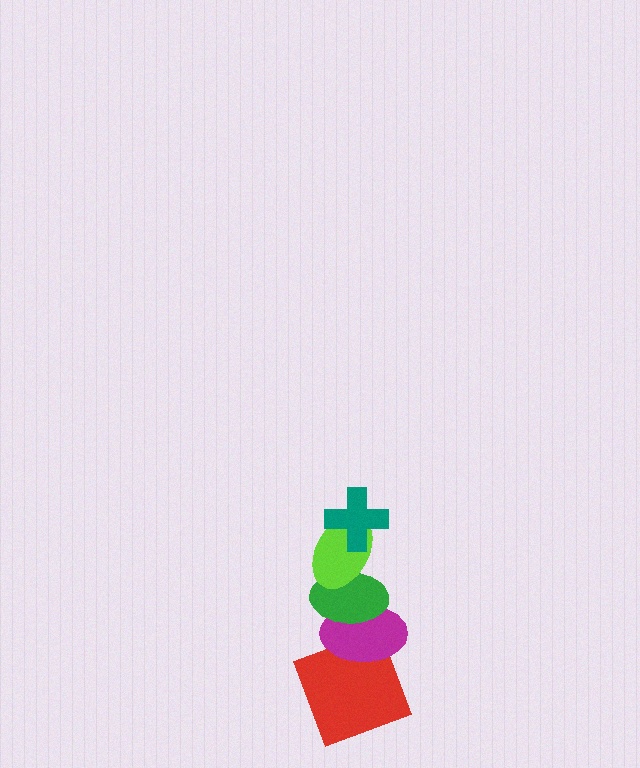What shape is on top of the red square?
The magenta ellipse is on top of the red square.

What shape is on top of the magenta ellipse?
The green ellipse is on top of the magenta ellipse.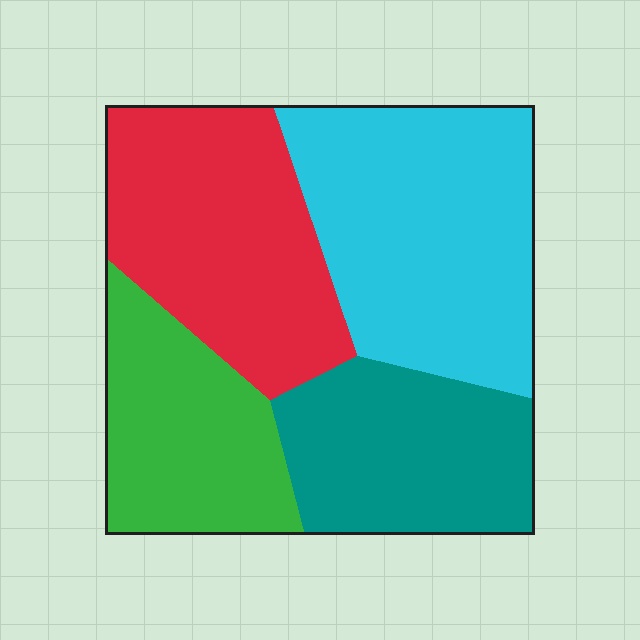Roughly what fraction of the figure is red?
Red covers about 25% of the figure.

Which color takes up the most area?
Cyan, at roughly 30%.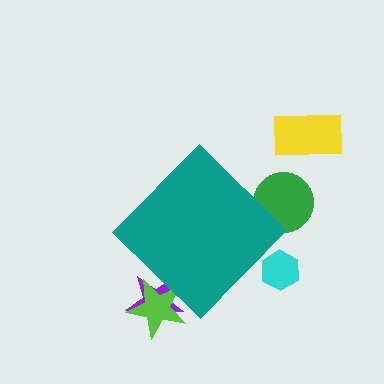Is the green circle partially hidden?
Yes, the green circle is partially hidden behind the teal diamond.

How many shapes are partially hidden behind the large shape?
4 shapes are partially hidden.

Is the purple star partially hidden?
Yes, the purple star is partially hidden behind the teal diamond.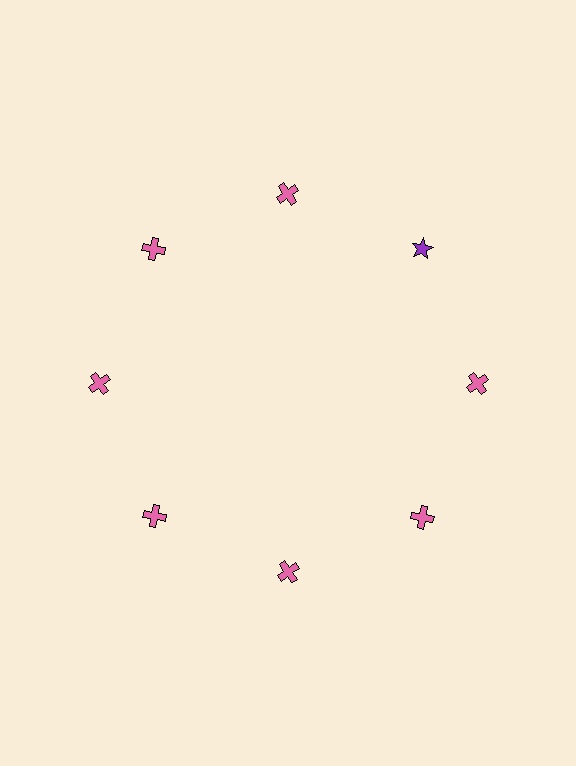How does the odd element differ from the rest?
It differs in both color (purple instead of pink) and shape (star instead of cross).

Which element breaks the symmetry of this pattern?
The purple star at roughly the 2 o'clock position breaks the symmetry. All other shapes are pink crosses.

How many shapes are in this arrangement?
There are 8 shapes arranged in a ring pattern.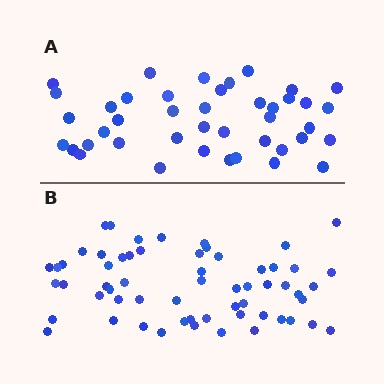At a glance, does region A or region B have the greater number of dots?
Region B (the bottom region) has more dots.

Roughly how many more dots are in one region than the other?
Region B has approximately 20 more dots than region A.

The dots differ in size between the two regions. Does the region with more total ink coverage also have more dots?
No. Region A has more total ink coverage because its dots are larger, but region B actually contains more individual dots. Total area can be misleading — the number of items is what matters here.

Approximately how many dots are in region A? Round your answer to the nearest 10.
About 40 dots. (The exact count is 42, which rounds to 40.)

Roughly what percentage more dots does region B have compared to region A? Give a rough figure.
About 45% more.